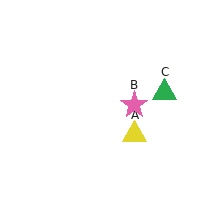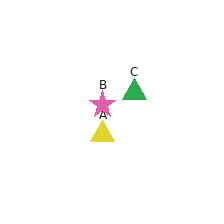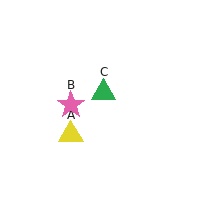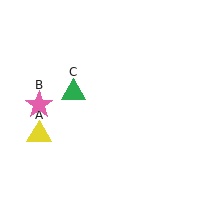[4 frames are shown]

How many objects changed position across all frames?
3 objects changed position: yellow triangle (object A), pink star (object B), green triangle (object C).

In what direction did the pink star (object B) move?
The pink star (object B) moved left.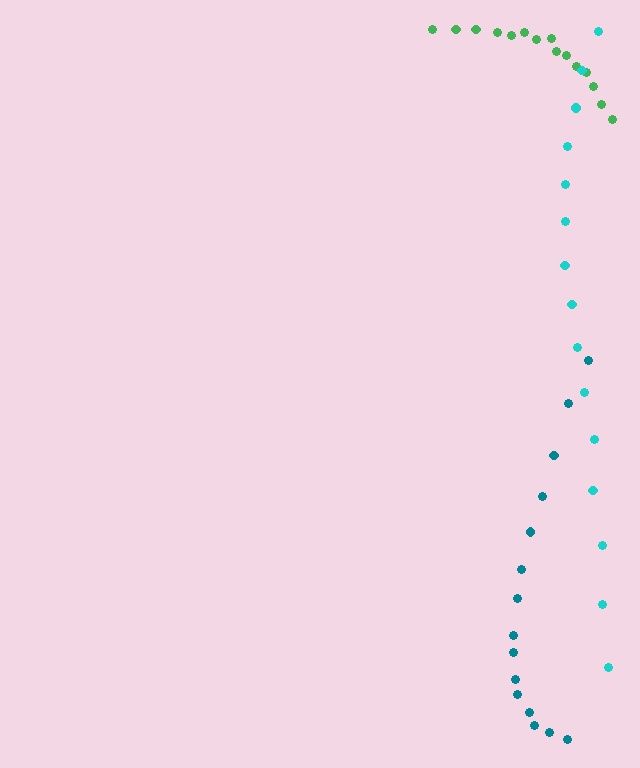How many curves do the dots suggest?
There are 3 distinct paths.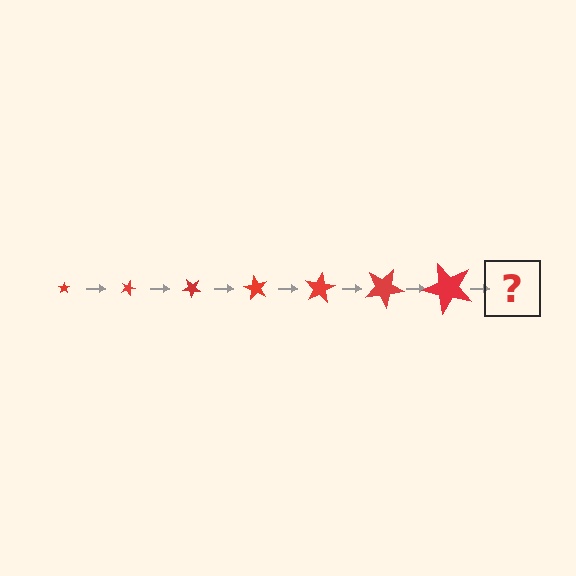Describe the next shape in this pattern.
It should be a star, larger than the previous one and rotated 140 degrees from the start.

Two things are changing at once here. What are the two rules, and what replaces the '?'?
The two rules are that the star grows larger each step and it rotates 20 degrees each step. The '?' should be a star, larger than the previous one and rotated 140 degrees from the start.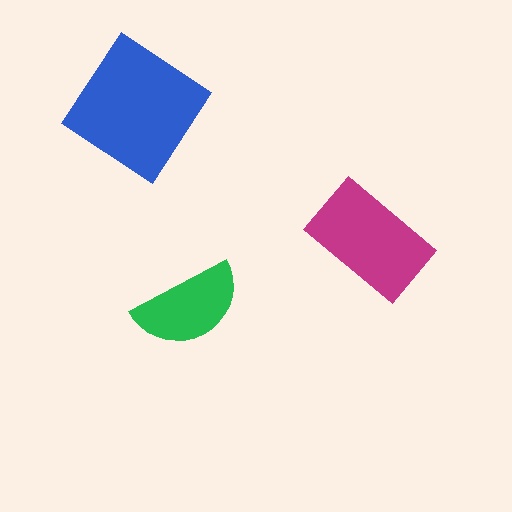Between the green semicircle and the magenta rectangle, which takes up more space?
The magenta rectangle.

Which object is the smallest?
The green semicircle.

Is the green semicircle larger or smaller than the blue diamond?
Smaller.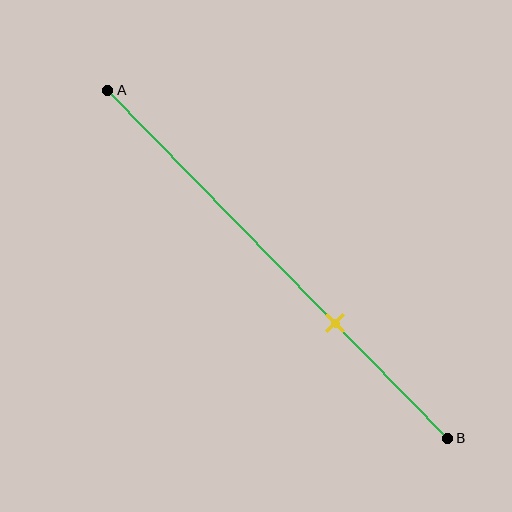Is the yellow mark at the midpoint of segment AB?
No, the mark is at about 65% from A, not at the 50% midpoint.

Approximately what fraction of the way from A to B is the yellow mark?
The yellow mark is approximately 65% of the way from A to B.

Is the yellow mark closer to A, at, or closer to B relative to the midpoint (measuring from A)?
The yellow mark is closer to point B than the midpoint of segment AB.